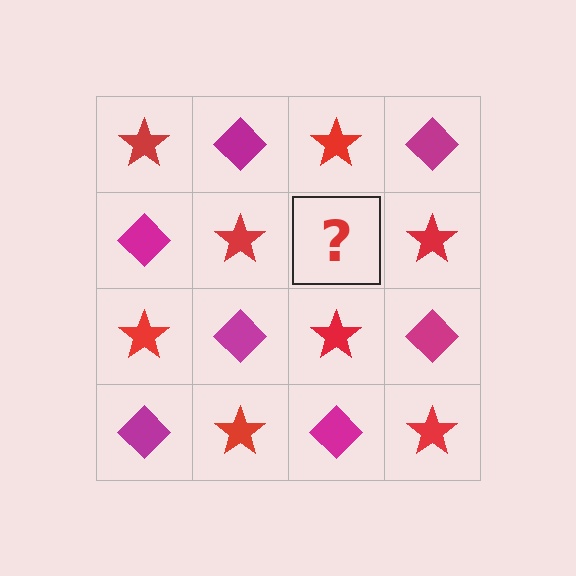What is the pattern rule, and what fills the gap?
The rule is that it alternates red star and magenta diamond in a checkerboard pattern. The gap should be filled with a magenta diamond.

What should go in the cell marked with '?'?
The missing cell should contain a magenta diamond.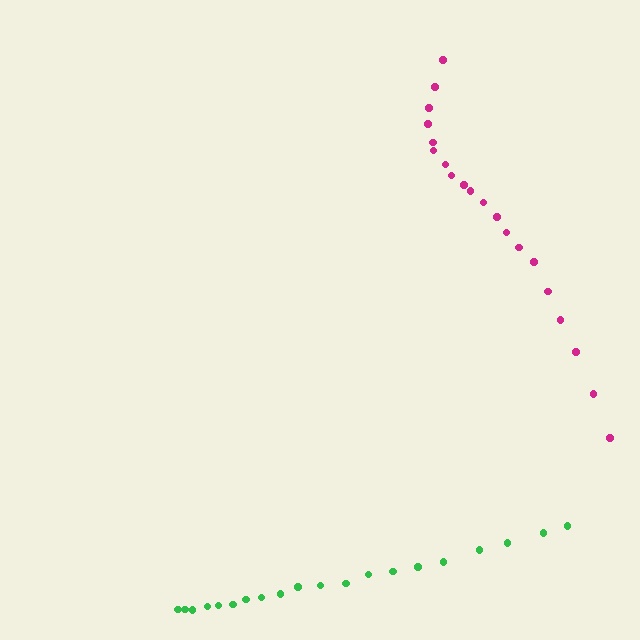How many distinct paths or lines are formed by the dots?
There are 2 distinct paths.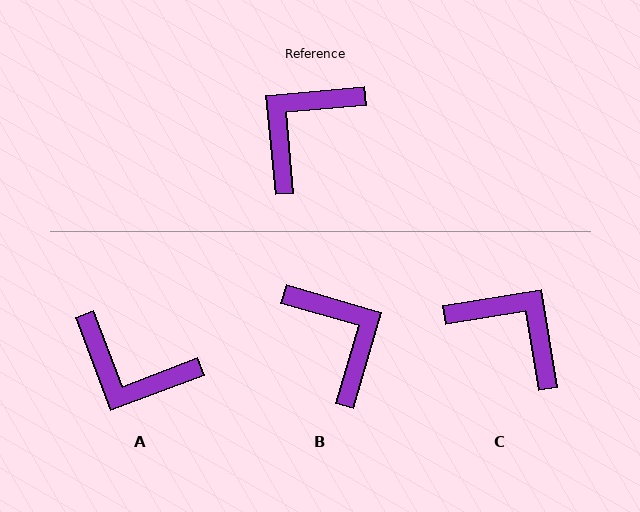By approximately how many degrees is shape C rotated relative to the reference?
Approximately 86 degrees clockwise.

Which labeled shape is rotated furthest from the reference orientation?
B, about 112 degrees away.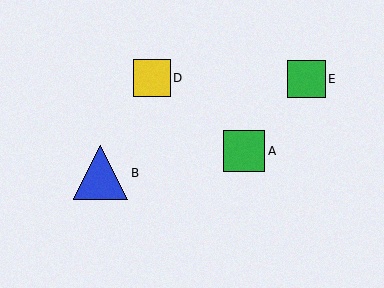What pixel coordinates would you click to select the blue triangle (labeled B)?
Click at (101, 173) to select the blue triangle B.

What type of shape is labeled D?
Shape D is a yellow square.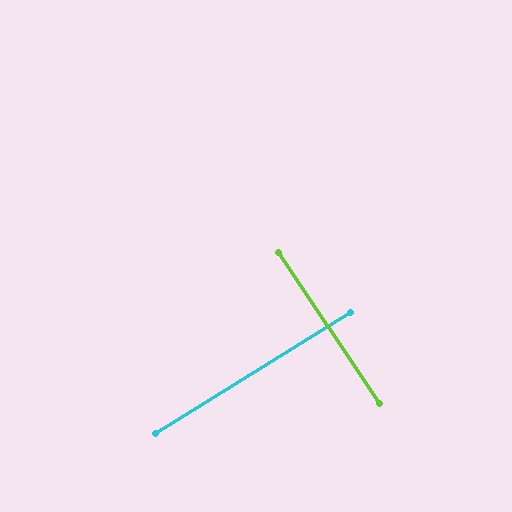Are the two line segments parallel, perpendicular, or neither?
Perpendicular — they meet at approximately 88°.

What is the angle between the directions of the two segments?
Approximately 88 degrees.